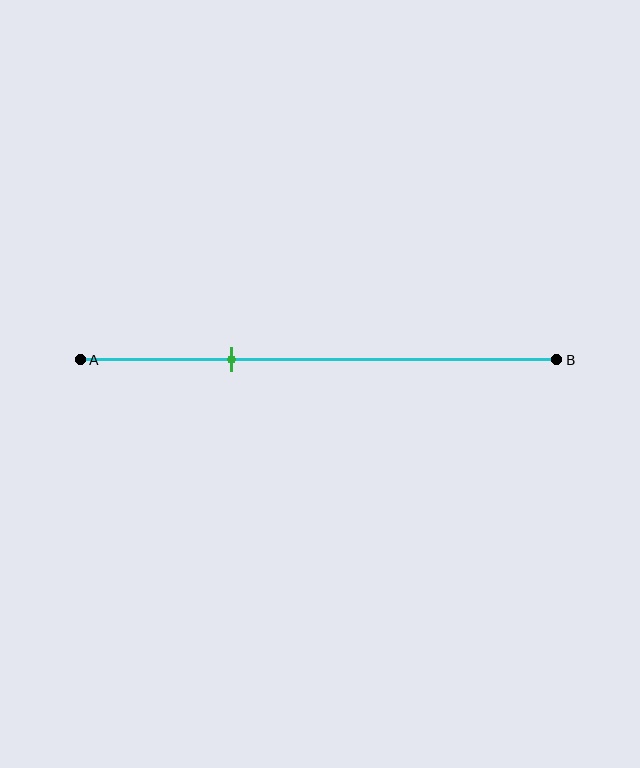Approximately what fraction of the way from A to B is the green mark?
The green mark is approximately 30% of the way from A to B.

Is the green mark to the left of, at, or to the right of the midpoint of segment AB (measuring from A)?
The green mark is to the left of the midpoint of segment AB.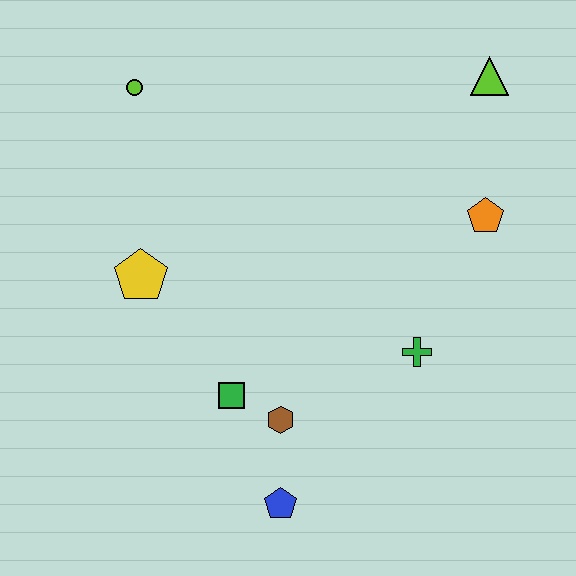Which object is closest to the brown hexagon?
The green square is closest to the brown hexagon.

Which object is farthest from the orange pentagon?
The lime circle is farthest from the orange pentagon.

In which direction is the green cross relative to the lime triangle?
The green cross is below the lime triangle.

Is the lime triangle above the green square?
Yes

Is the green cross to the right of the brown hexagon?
Yes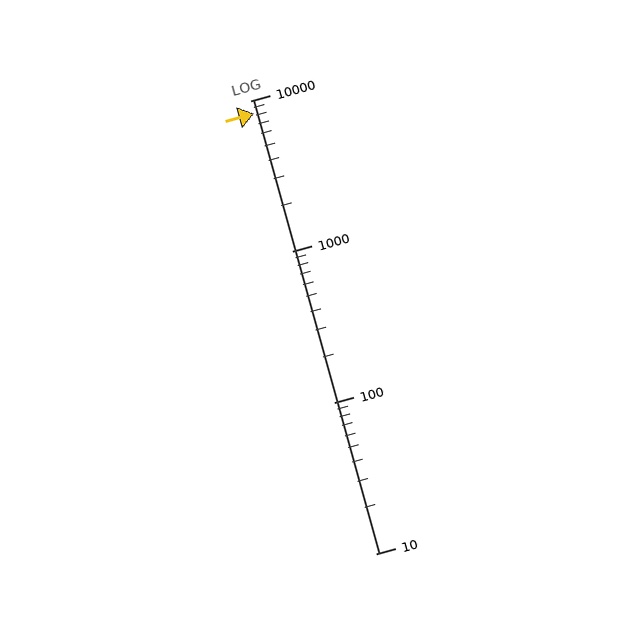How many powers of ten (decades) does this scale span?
The scale spans 3 decades, from 10 to 10000.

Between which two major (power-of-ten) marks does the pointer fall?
The pointer is between 1000 and 10000.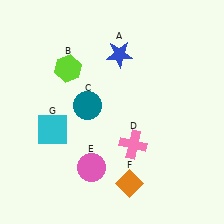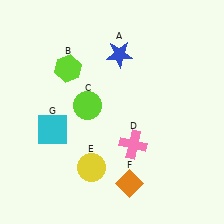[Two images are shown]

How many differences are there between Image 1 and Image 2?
There are 2 differences between the two images.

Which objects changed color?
C changed from teal to lime. E changed from pink to yellow.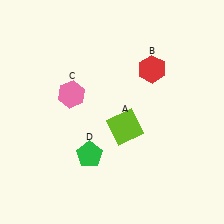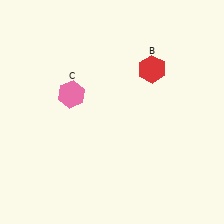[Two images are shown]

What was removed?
The green pentagon (D), the lime square (A) were removed in Image 2.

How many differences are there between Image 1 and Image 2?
There are 2 differences between the two images.